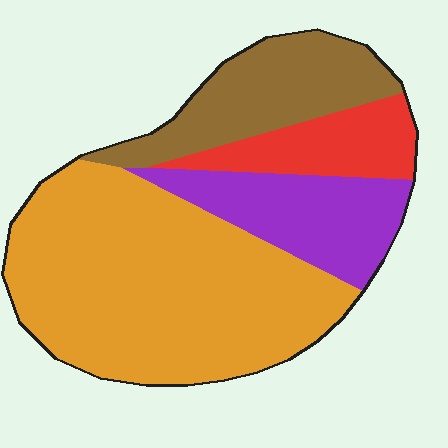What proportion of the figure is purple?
Purple covers 17% of the figure.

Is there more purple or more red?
Purple.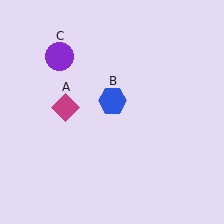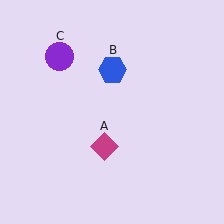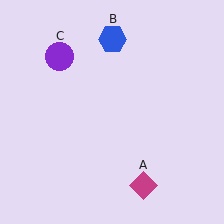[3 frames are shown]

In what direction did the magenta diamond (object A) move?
The magenta diamond (object A) moved down and to the right.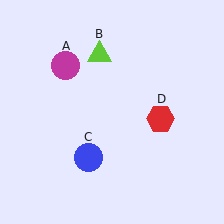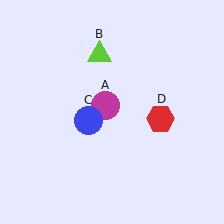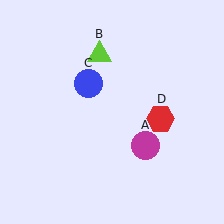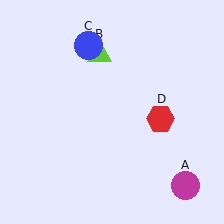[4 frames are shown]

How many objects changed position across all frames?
2 objects changed position: magenta circle (object A), blue circle (object C).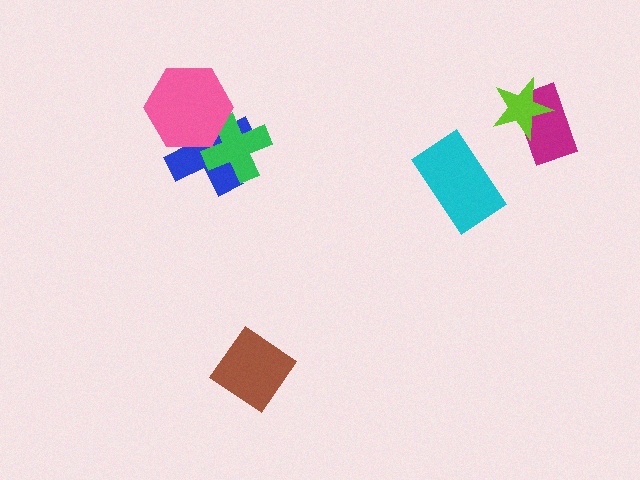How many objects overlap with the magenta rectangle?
1 object overlaps with the magenta rectangle.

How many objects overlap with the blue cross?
2 objects overlap with the blue cross.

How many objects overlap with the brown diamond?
0 objects overlap with the brown diamond.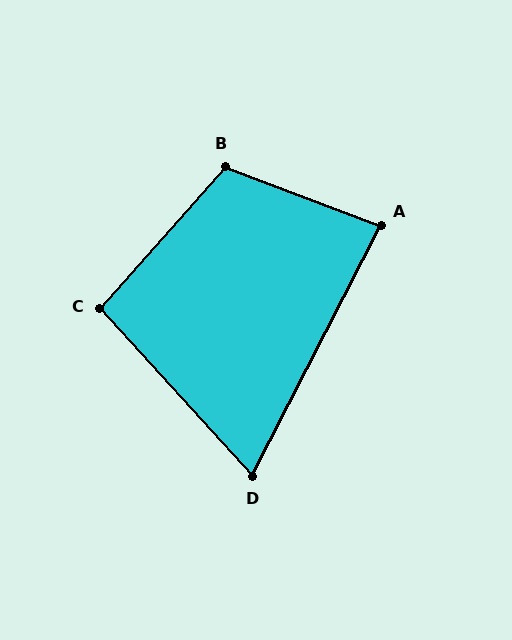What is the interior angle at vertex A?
Approximately 84 degrees (acute).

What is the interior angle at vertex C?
Approximately 96 degrees (obtuse).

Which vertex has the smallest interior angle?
D, at approximately 69 degrees.